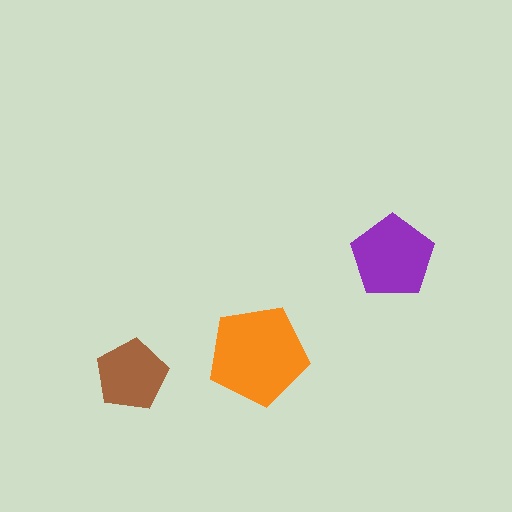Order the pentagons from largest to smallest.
the orange one, the purple one, the brown one.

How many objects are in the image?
There are 3 objects in the image.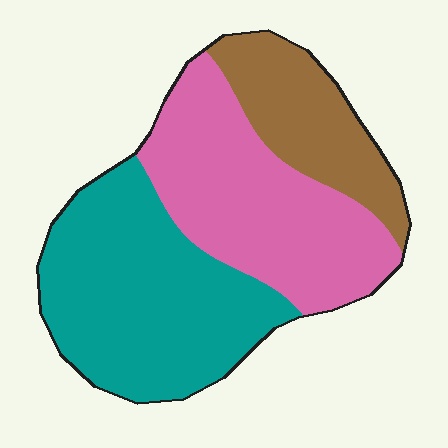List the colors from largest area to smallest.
From largest to smallest: teal, pink, brown.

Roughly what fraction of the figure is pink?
Pink covers 37% of the figure.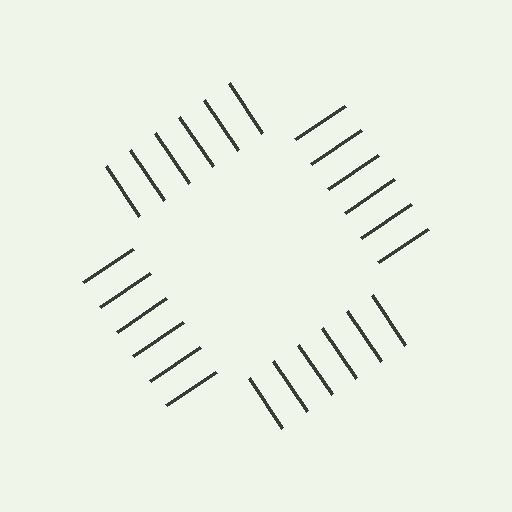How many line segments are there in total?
24 — 6 along each of the 4 edges.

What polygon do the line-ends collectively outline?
An illusory square — the line segments terminate on its edges but no continuous stroke is drawn.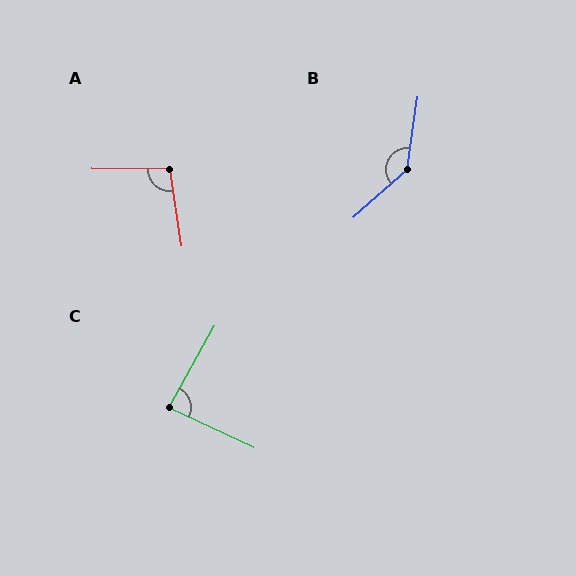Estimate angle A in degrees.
Approximately 99 degrees.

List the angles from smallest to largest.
C (85°), A (99°), B (140°).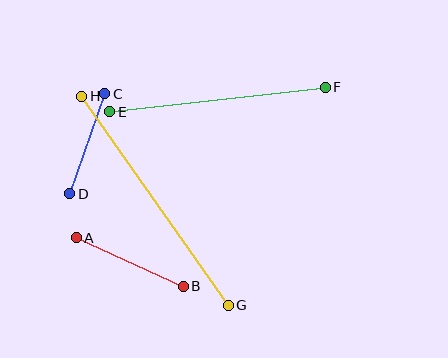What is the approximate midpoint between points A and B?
The midpoint is at approximately (130, 262) pixels.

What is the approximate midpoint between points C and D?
The midpoint is at approximately (87, 144) pixels.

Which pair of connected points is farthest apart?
Points G and H are farthest apart.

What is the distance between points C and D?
The distance is approximately 106 pixels.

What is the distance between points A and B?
The distance is approximately 117 pixels.